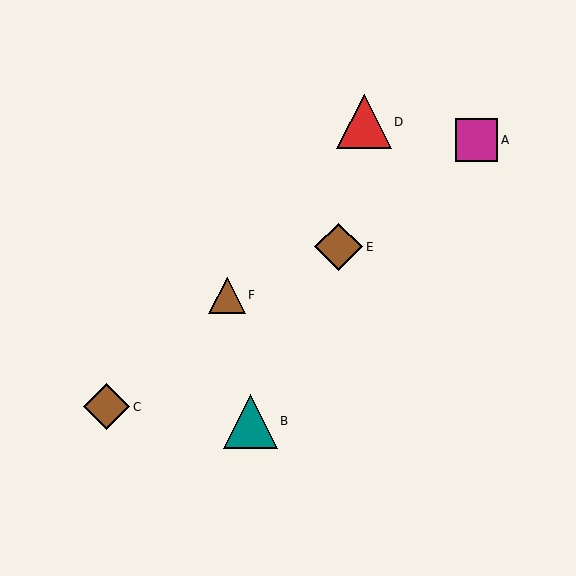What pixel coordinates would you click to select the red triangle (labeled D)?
Click at (364, 122) to select the red triangle D.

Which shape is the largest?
The red triangle (labeled D) is the largest.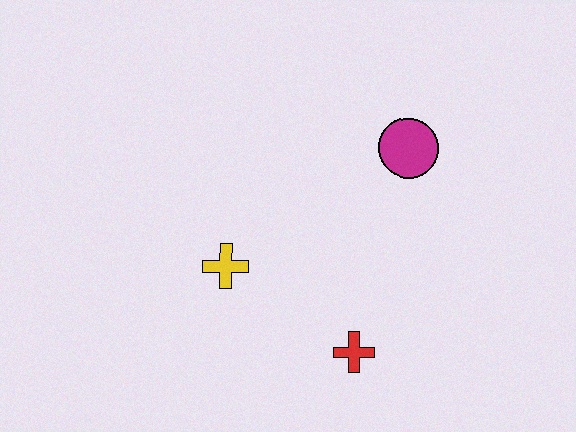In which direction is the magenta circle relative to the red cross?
The magenta circle is above the red cross.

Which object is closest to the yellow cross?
The red cross is closest to the yellow cross.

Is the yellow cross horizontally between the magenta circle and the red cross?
No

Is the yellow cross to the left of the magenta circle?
Yes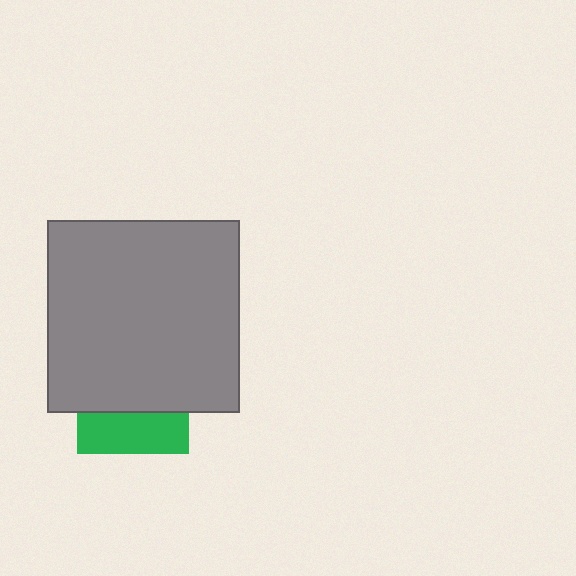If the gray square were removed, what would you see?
You would see the complete green square.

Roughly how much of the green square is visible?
A small part of it is visible (roughly 36%).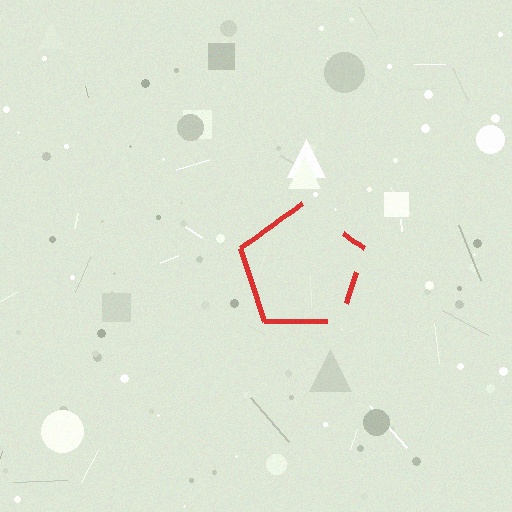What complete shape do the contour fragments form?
The contour fragments form a pentagon.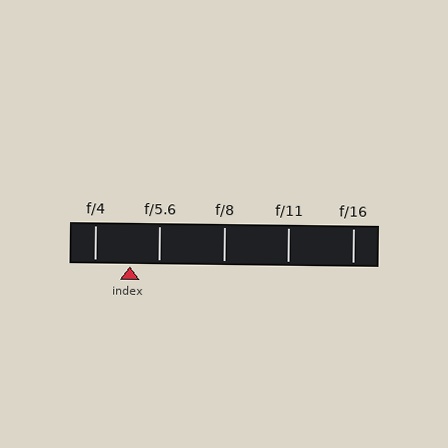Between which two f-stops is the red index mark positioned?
The index mark is between f/4 and f/5.6.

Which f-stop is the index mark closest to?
The index mark is closest to f/5.6.